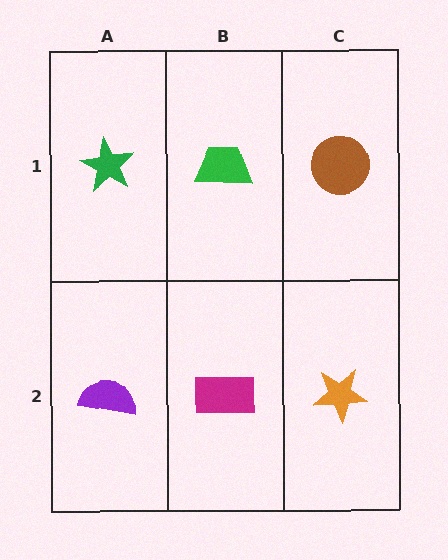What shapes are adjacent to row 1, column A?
A purple semicircle (row 2, column A), a green trapezoid (row 1, column B).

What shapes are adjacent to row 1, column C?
An orange star (row 2, column C), a green trapezoid (row 1, column B).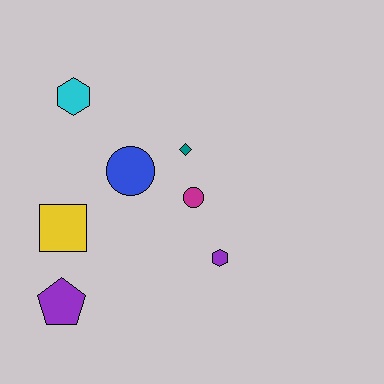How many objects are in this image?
There are 7 objects.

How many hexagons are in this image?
There are 2 hexagons.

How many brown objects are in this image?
There are no brown objects.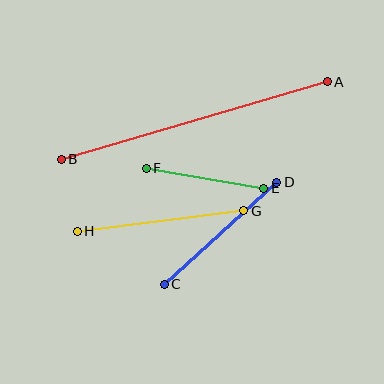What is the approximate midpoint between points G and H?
The midpoint is at approximately (160, 221) pixels.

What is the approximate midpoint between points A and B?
The midpoint is at approximately (194, 121) pixels.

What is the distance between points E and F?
The distance is approximately 119 pixels.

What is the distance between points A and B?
The distance is approximately 277 pixels.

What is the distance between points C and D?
The distance is approximately 152 pixels.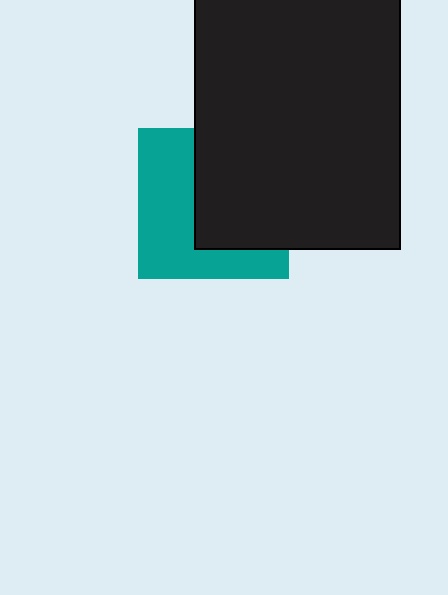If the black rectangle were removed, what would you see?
You would see the complete teal square.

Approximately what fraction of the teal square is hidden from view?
Roughly 51% of the teal square is hidden behind the black rectangle.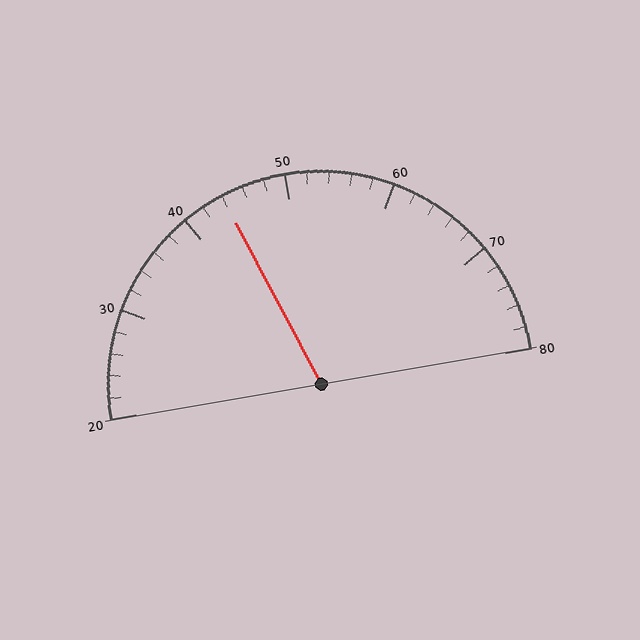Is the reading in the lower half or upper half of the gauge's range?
The reading is in the lower half of the range (20 to 80).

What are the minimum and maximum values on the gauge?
The gauge ranges from 20 to 80.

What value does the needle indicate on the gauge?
The needle indicates approximately 44.